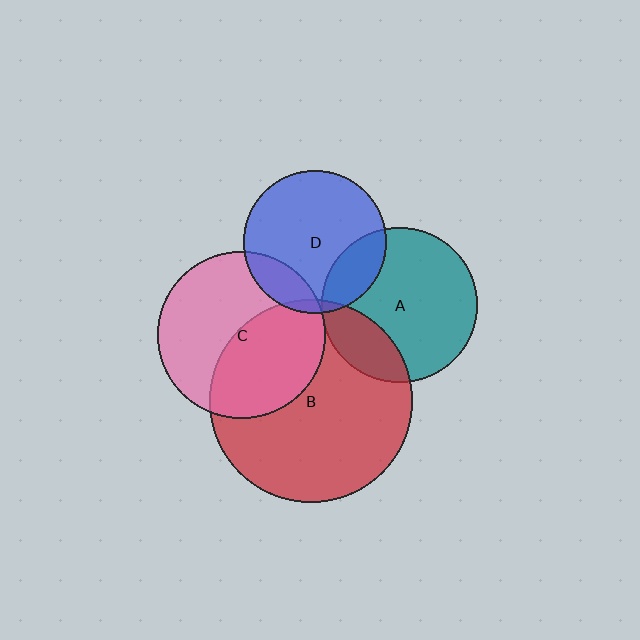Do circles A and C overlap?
Yes.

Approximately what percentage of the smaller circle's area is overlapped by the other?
Approximately 5%.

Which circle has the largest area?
Circle B (red).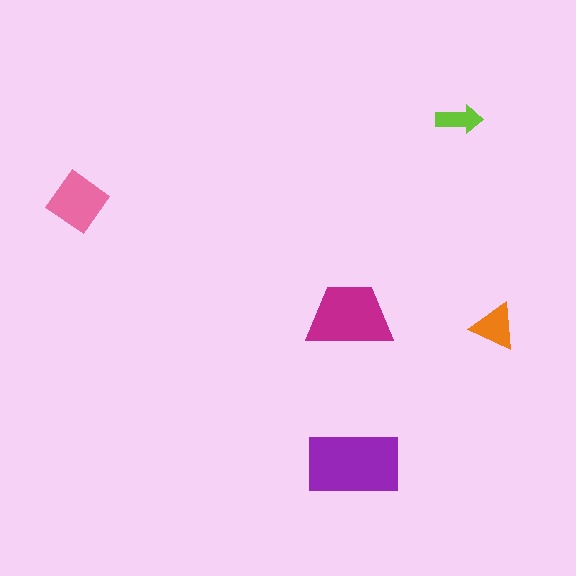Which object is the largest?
The purple rectangle.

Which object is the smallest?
The lime arrow.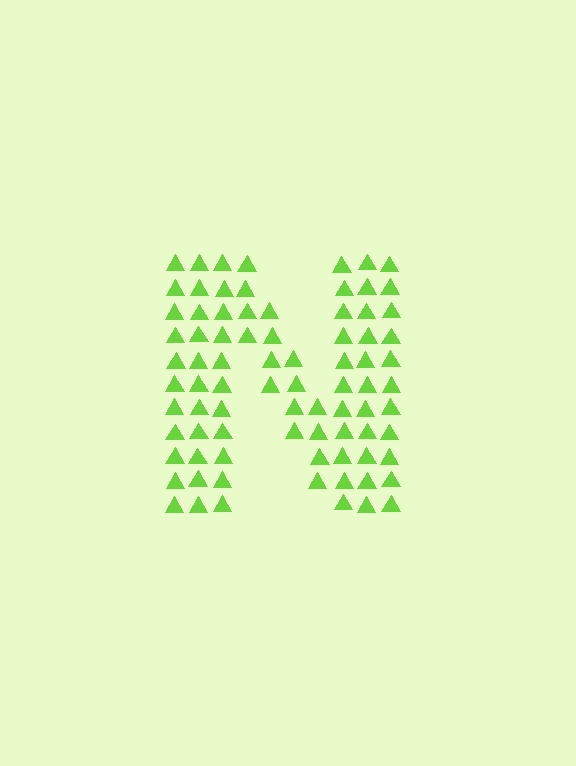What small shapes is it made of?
It is made of small triangles.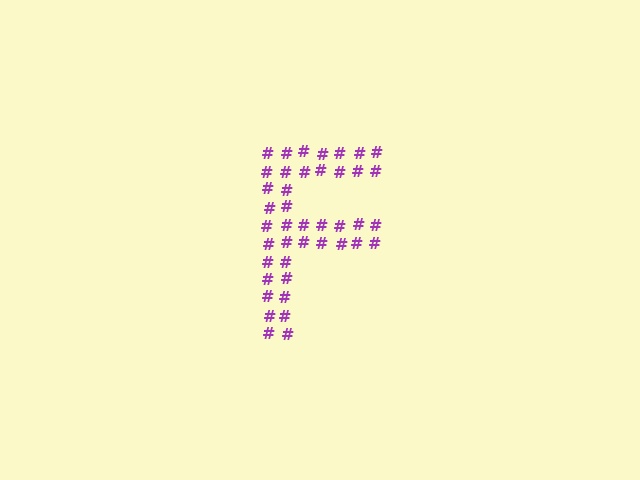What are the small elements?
The small elements are hash symbols.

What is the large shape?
The large shape is the letter F.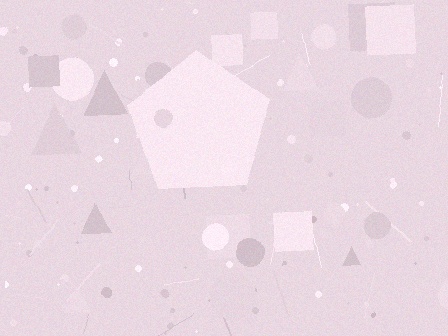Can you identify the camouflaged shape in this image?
The camouflaged shape is a pentagon.